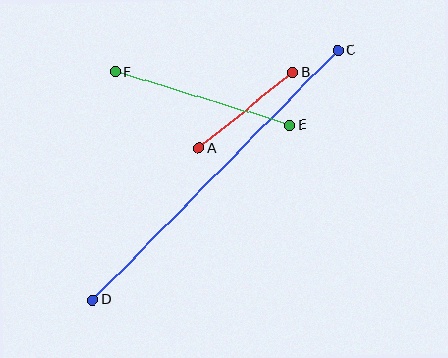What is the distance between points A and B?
The distance is approximately 120 pixels.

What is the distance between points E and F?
The distance is approximately 183 pixels.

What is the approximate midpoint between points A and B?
The midpoint is at approximately (246, 110) pixels.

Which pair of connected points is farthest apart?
Points C and D are farthest apart.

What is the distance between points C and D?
The distance is approximately 350 pixels.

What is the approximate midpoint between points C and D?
The midpoint is at approximately (215, 175) pixels.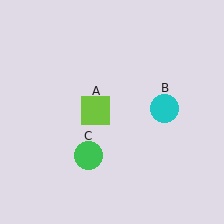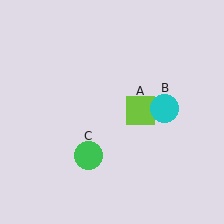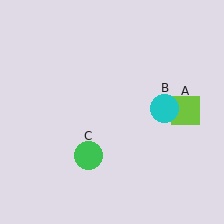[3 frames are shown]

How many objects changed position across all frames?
1 object changed position: lime square (object A).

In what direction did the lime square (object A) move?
The lime square (object A) moved right.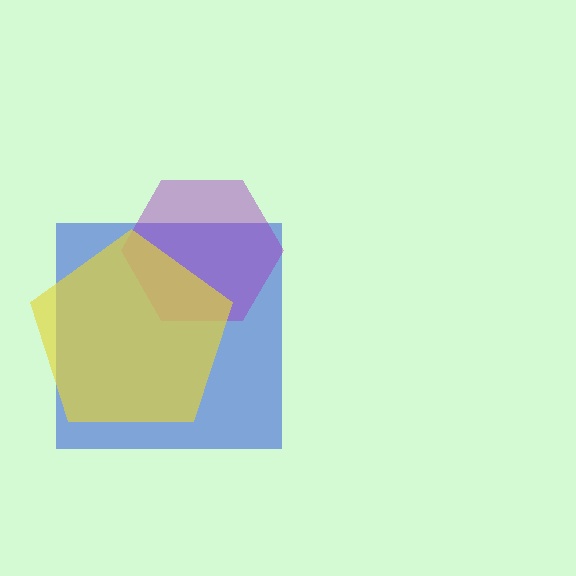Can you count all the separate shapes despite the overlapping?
Yes, there are 3 separate shapes.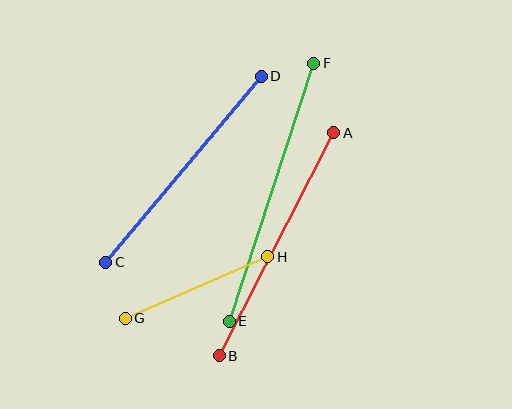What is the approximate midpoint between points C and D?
The midpoint is at approximately (183, 169) pixels.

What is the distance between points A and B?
The distance is approximately 251 pixels.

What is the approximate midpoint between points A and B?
The midpoint is at approximately (276, 244) pixels.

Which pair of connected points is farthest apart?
Points E and F are farthest apart.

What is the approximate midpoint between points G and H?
The midpoint is at approximately (196, 287) pixels.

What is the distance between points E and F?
The distance is approximately 271 pixels.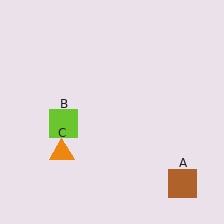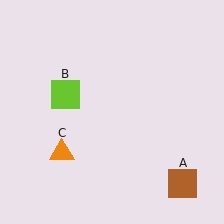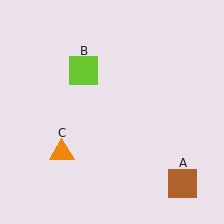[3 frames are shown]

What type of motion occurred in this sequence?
The lime square (object B) rotated clockwise around the center of the scene.